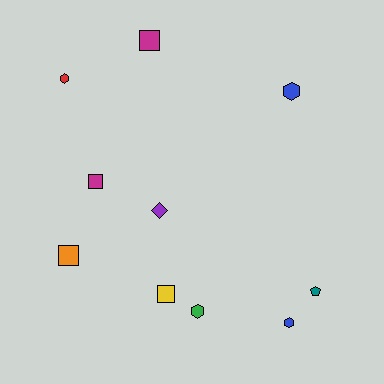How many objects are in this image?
There are 10 objects.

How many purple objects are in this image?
There is 1 purple object.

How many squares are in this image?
There are 4 squares.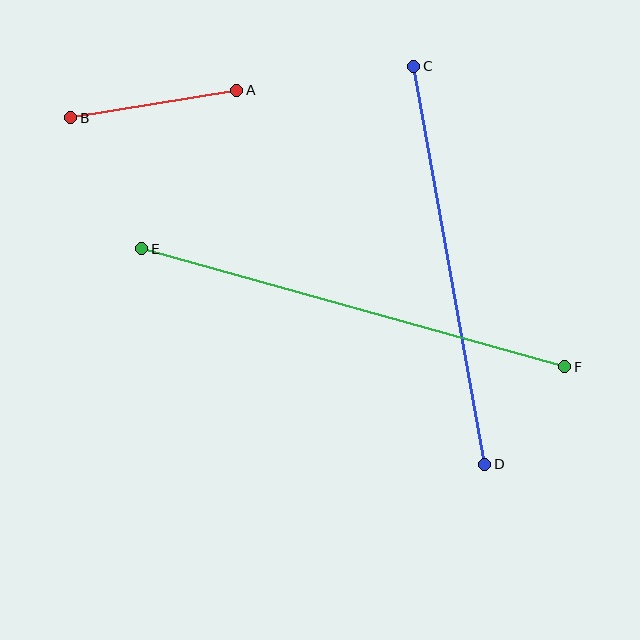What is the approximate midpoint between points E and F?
The midpoint is at approximately (353, 308) pixels.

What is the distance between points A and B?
The distance is approximately 168 pixels.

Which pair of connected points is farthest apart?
Points E and F are farthest apart.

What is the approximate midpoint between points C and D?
The midpoint is at approximately (449, 265) pixels.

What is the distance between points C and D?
The distance is approximately 404 pixels.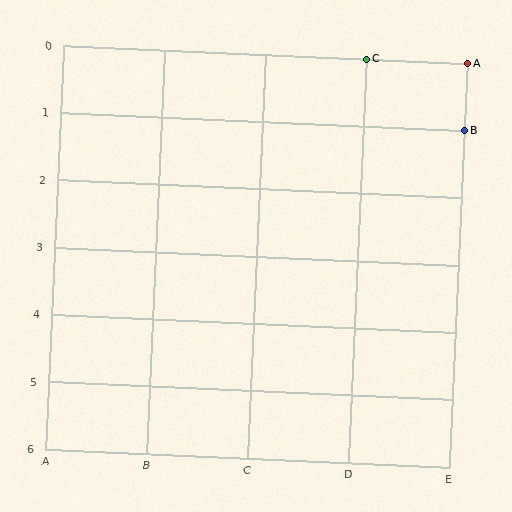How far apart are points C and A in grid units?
Points C and A are 1 column apart.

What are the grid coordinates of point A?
Point A is at grid coordinates (E, 0).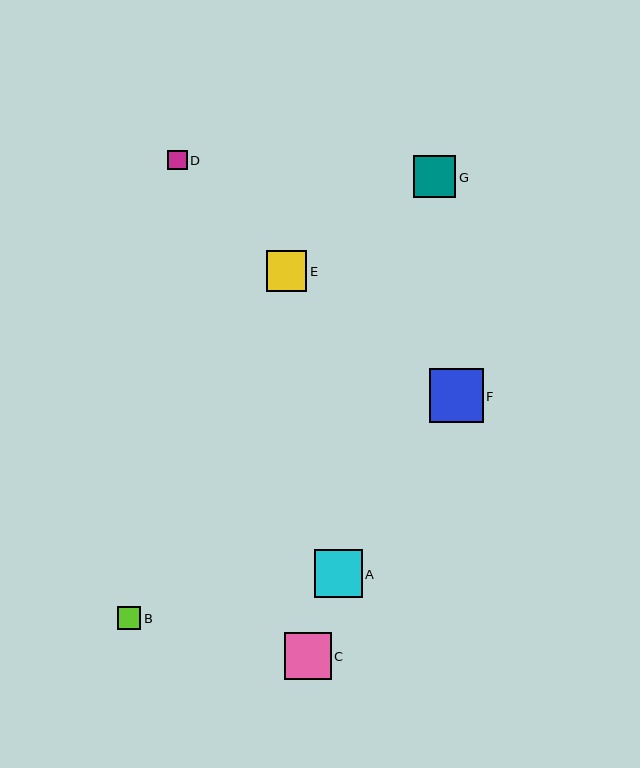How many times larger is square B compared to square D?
Square B is approximately 1.2 times the size of square D.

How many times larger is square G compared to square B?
Square G is approximately 1.8 times the size of square B.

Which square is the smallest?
Square D is the smallest with a size of approximately 19 pixels.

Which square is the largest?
Square F is the largest with a size of approximately 54 pixels.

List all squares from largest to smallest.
From largest to smallest: F, A, C, G, E, B, D.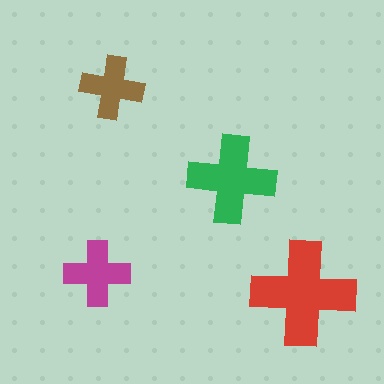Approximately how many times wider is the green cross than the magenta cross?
About 1.5 times wider.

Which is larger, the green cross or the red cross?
The red one.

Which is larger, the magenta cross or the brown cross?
The magenta one.